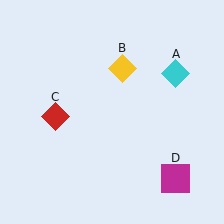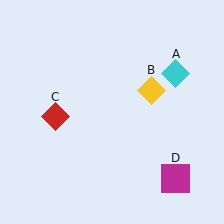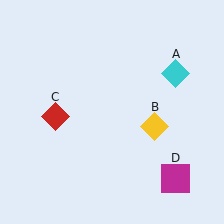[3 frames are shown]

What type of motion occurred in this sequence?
The yellow diamond (object B) rotated clockwise around the center of the scene.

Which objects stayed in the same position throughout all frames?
Cyan diamond (object A) and red diamond (object C) and magenta square (object D) remained stationary.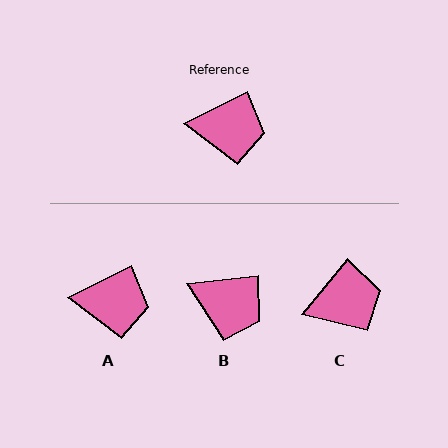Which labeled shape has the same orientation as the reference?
A.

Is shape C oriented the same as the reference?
No, it is off by about 23 degrees.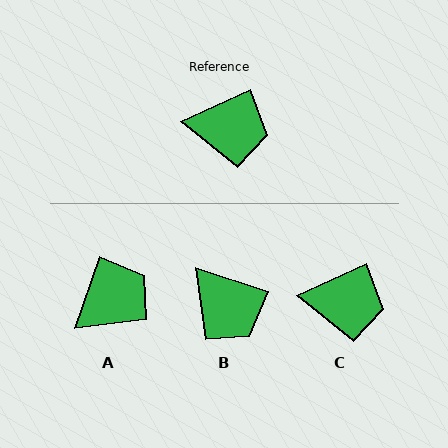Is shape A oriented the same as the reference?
No, it is off by about 46 degrees.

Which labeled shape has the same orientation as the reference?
C.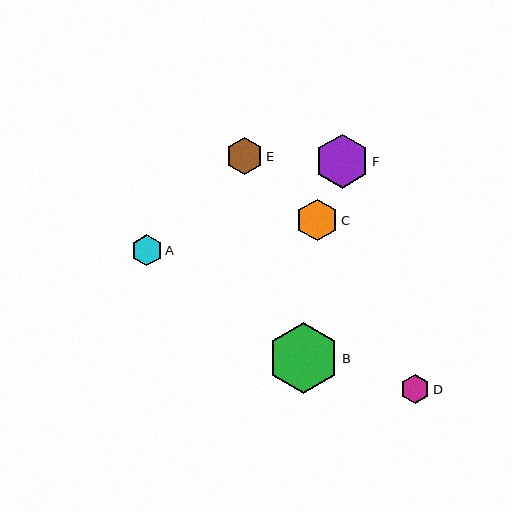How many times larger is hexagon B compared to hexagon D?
Hexagon B is approximately 2.4 times the size of hexagon D.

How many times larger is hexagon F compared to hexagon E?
Hexagon F is approximately 1.4 times the size of hexagon E.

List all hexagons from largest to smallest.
From largest to smallest: B, F, C, E, A, D.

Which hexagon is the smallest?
Hexagon D is the smallest with a size of approximately 29 pixels.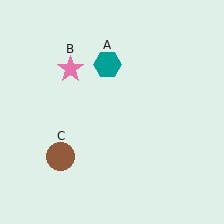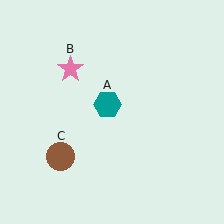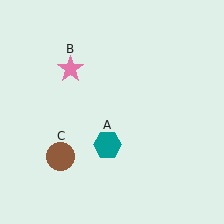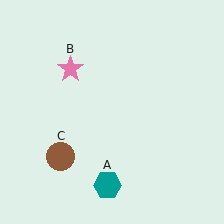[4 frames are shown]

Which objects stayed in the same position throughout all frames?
Pink star (object B) and brown circle (object C) remained stationary.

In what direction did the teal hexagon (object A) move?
The teal hexagon (object A) moved down.